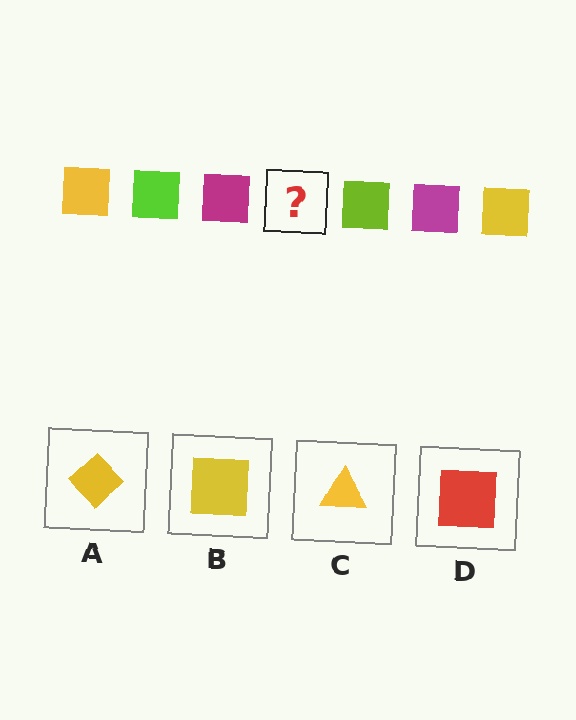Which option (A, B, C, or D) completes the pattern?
B.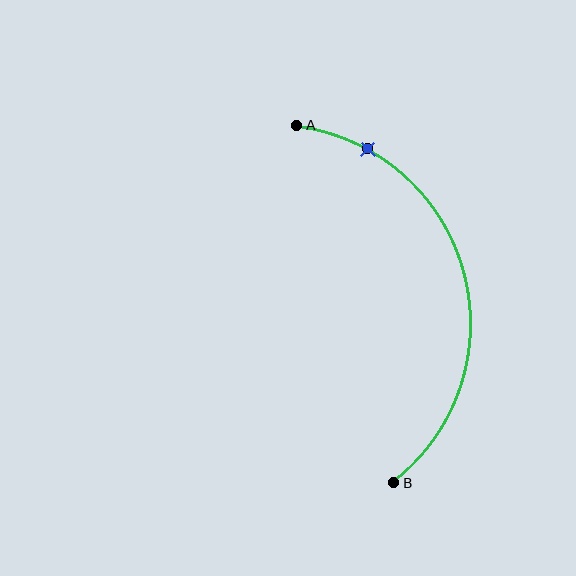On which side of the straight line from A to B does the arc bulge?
The arc bulges to the right of the straight line connecting A and B.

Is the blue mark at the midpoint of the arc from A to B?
No. The blue mark lies on the arc but is closer to endpoint A. The arc midpoint would be at the point on the curve equidistant along the arc from both A and B.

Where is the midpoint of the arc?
The arc midpoint is the point on the curve farthest from the straight line joining A and B. It sits to the right of that line.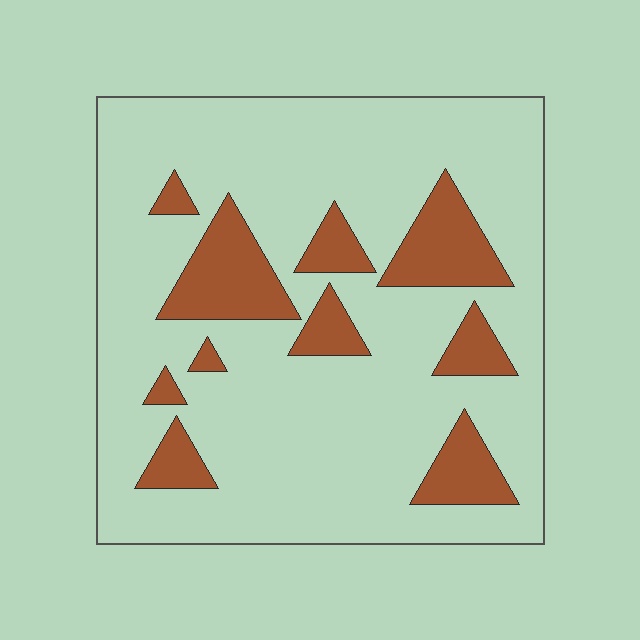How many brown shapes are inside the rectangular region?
10.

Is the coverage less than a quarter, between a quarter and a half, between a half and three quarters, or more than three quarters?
Less than a quarter.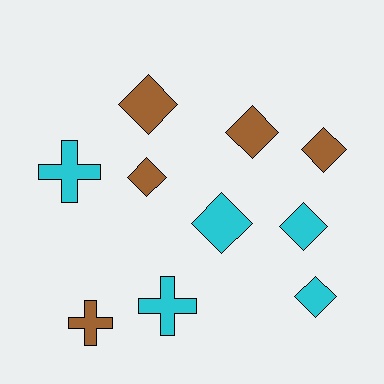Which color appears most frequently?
Brown, with 5 objects.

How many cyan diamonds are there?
There are 3 cyan diamonds.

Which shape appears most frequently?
Diamond, with 7 objects.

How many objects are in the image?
There are 10 objects.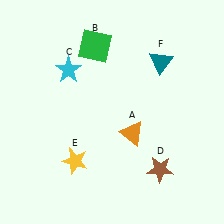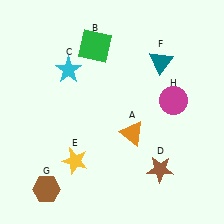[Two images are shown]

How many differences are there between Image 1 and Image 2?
There are 2 differences between the two images.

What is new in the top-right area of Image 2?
A magenta circle (H) was added in the top-right area of Image 2.